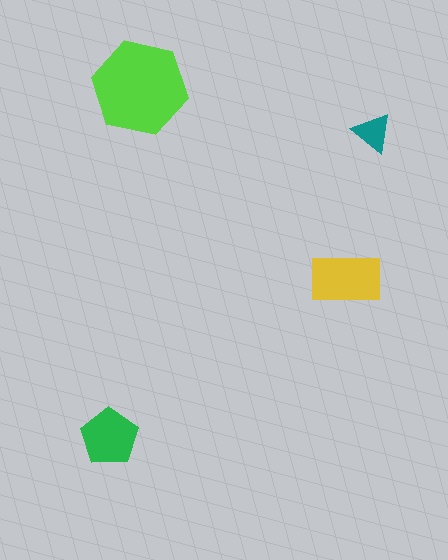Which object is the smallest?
The teal triangle.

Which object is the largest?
The lime hexagon.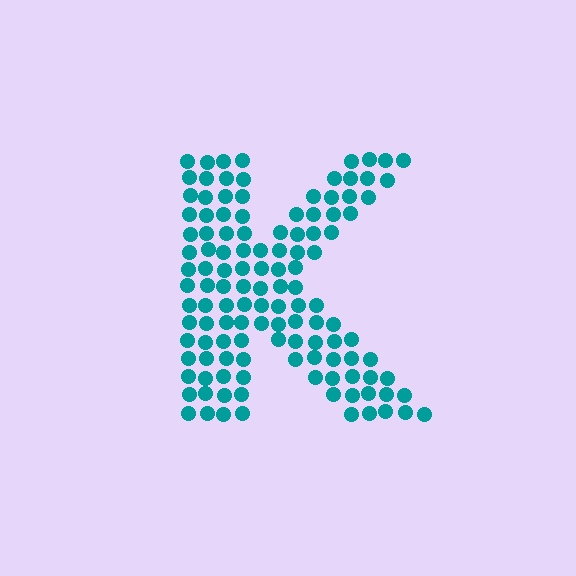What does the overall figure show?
The overall figure shows the letter K.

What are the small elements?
The small elements are circles.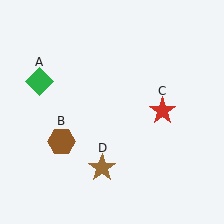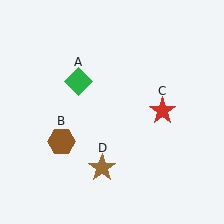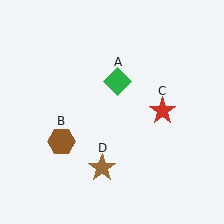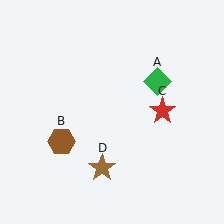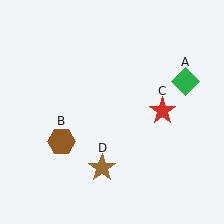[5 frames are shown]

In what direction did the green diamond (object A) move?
The green diamond (object A) moved right.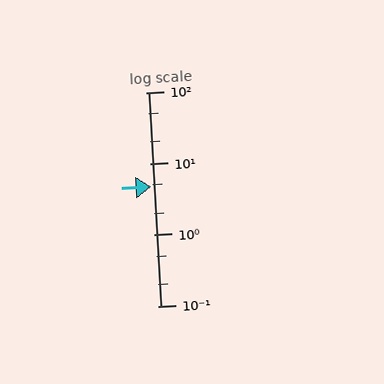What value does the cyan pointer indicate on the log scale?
The pointer indicates approximately 4.8.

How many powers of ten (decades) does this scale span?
The scale spans 3 decades, from 0.1 to 100.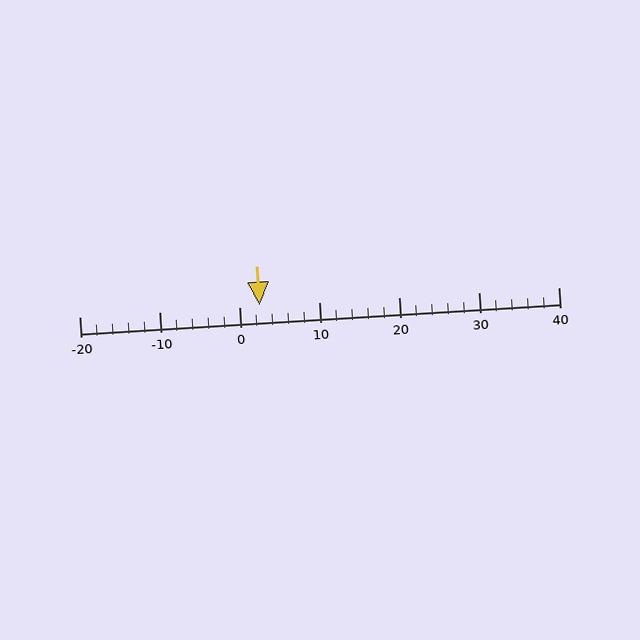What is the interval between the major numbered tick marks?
The major tick marks are spaced 10 units apart.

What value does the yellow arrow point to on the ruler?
The yellow arrow points to approximately 3.